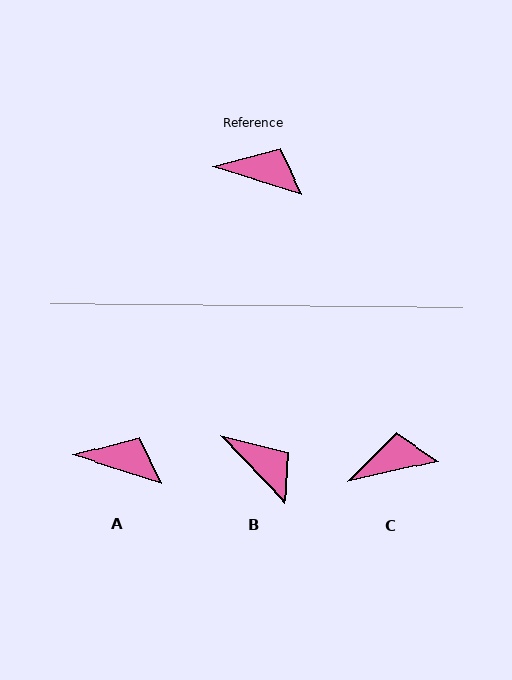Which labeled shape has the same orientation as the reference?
A.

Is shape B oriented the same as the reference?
No, it is off by about 29 degrees.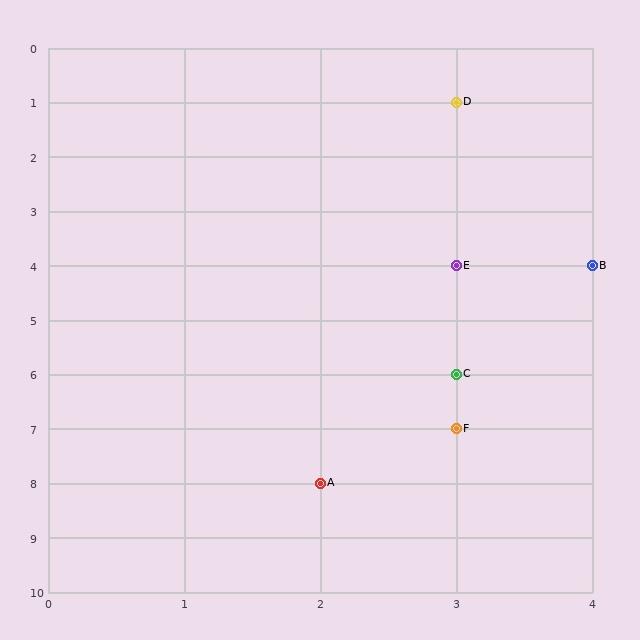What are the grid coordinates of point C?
Point C is at grid coordinates (3, 6).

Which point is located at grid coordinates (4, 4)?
Point B is at (4, 4).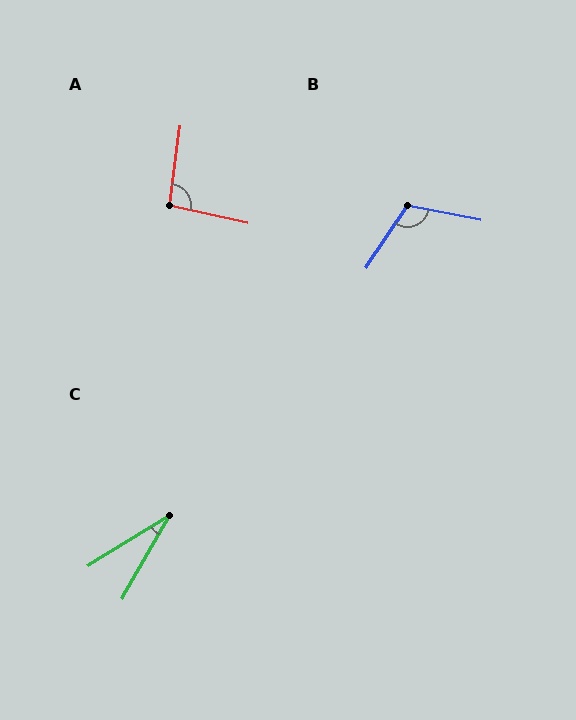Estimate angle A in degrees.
Approximately 95 degrees.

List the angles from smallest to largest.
C (29°), A (95°), B (112°).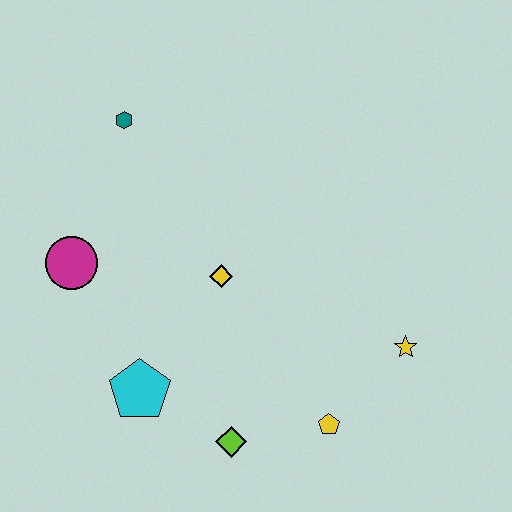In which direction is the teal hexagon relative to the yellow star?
The teal hexagon is to the left of the yellow star.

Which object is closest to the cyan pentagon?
The lime diamond is closest to the cyan pentagon.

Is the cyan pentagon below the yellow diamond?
Yes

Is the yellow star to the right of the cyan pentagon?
Yes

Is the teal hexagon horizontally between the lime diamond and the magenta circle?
Yes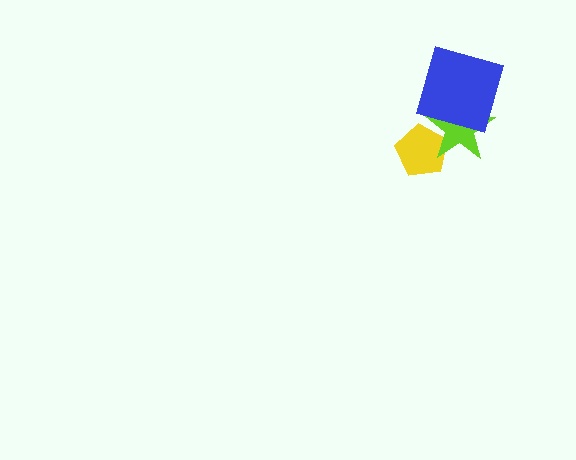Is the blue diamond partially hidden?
No, no other shape covers it.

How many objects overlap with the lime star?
2 objects overlap with the lime star.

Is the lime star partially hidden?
Yes, it is partially covered by another shape.